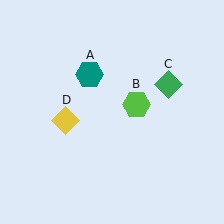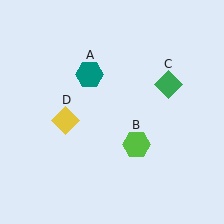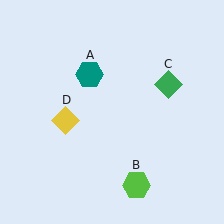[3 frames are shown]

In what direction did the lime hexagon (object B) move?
The lime hexagon (object B) moved down.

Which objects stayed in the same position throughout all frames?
Teal hexagon (object A) and green diamond (object C) and yellow diamond (object D) remained stationary.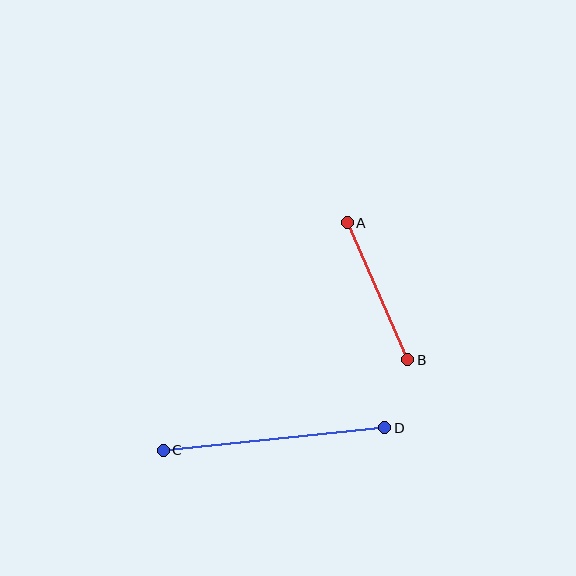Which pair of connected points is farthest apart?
Points C and D are farthest apart.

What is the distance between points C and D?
The distance is approximately 223 pixels.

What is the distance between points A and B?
The distance is approximately 150 pixels.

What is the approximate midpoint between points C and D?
The midpoint is at approximately (274, 439) pixels.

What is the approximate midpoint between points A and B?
The midpoint is at approximately (377, 291) pixels.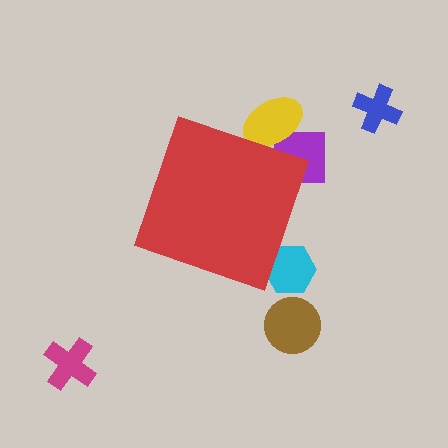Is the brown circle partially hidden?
No, the brown circle is fully visible.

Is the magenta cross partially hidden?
No, the magenta cross is fully visible.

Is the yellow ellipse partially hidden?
Yes, the yellow ellipse is partially hidden behind the red diamond.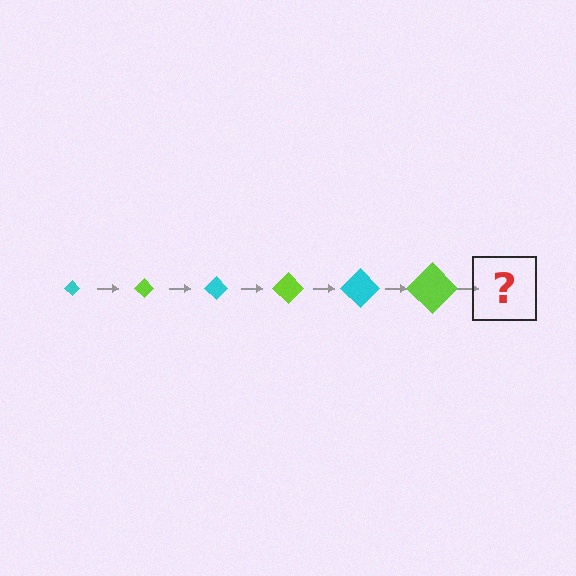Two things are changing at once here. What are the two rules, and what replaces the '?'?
The two rules are that the diamond grows larger each step and the color cycles through cyan and lime. The '?' should be a cyan diamond, larger than the previous one.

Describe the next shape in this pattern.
It should be a cyan diamond, larger than the previous one.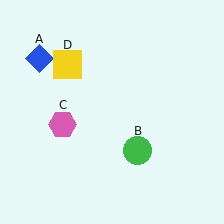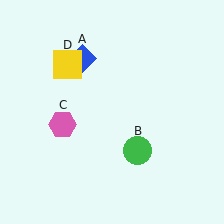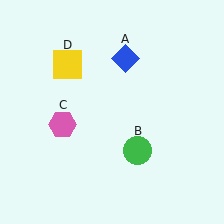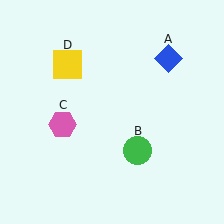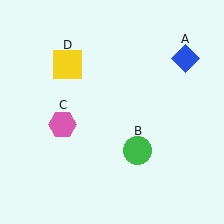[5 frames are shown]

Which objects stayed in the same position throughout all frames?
Green circle (object B) and pink hexagon (object C) and yellow square (object D) remained stationary.